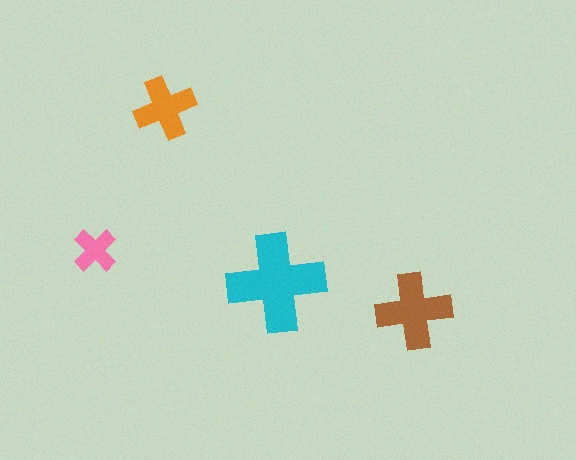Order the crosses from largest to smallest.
the cyan one, the brown one, the orange one, the pink one.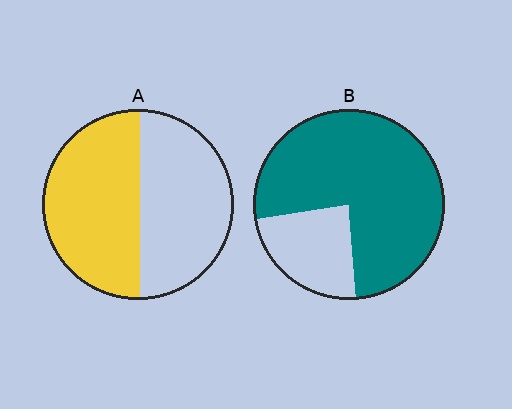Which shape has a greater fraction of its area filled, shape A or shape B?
Shape B.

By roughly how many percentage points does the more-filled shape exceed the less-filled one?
By roughly 25 percentage points (B over A).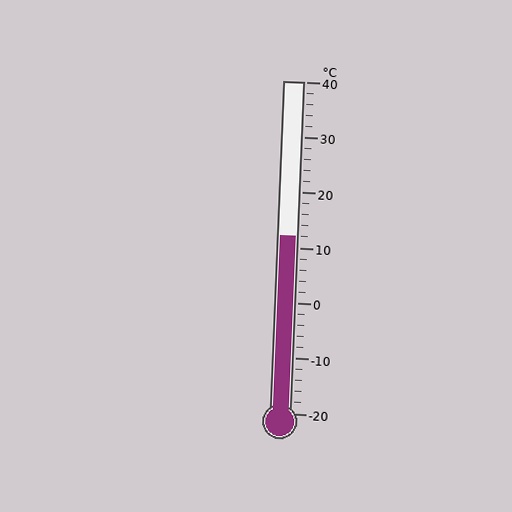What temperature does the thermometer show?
The thermometer shows approximately 12°C.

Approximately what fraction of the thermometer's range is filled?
The thermometer is filled to approximately 55% of its range.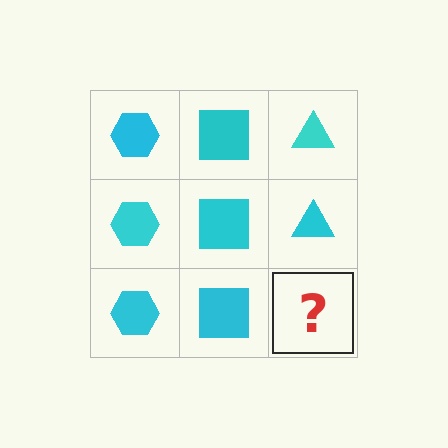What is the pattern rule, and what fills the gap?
The rule is that each column has a consistent shape. The gap should be filled with a cyan triangle.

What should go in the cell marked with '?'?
The missing cell should contain a cyan triangle.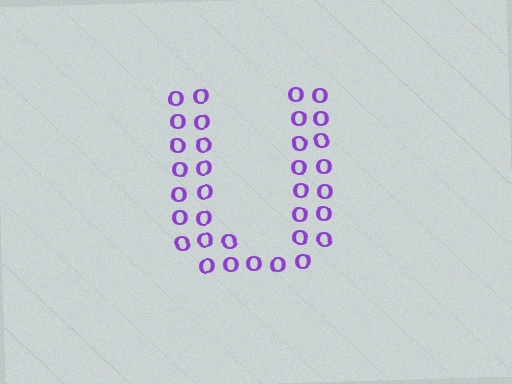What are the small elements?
The small elements are letter O's.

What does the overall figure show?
The overall figure shows the letter U.